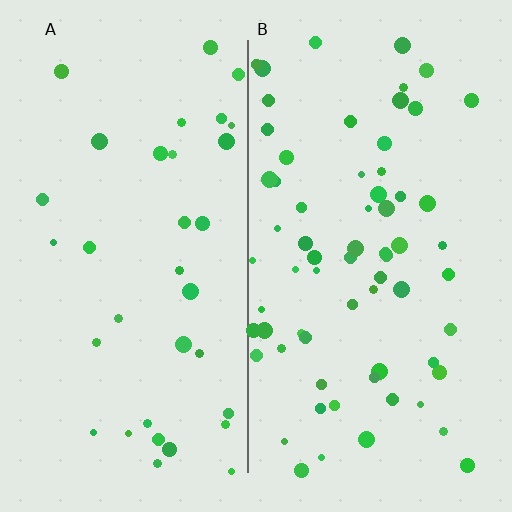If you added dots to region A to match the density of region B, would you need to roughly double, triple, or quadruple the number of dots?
Approximately double.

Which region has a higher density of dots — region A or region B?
B (the right).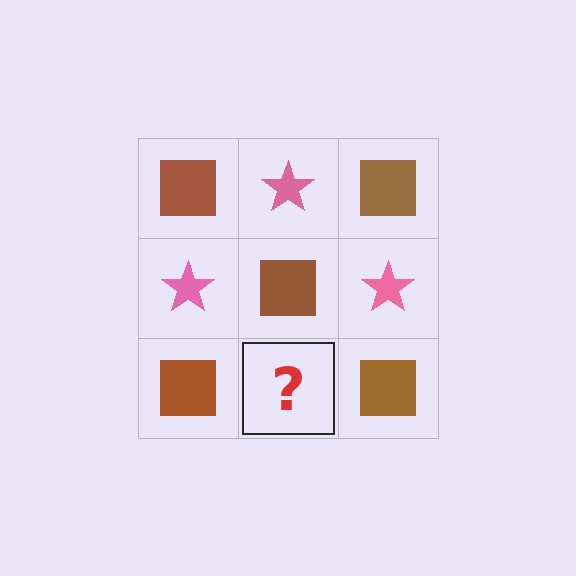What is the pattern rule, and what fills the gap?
The rule is that it alternates brown square and pink star in a checkerboard pattern. The gap should be filled with a pink star.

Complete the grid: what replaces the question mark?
The question mark should be replaced with a pink star.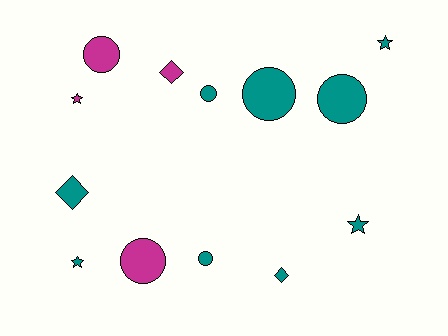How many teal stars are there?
There are 3 teal stars.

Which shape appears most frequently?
Circle, with 6 objects.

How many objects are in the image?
There are 13 objects.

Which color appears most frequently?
Teal, with 9 objects.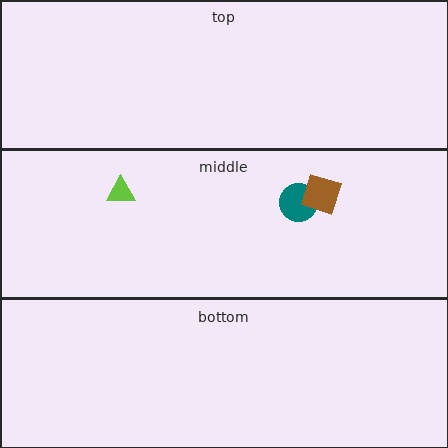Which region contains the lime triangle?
The middle region.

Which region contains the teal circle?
The middle region.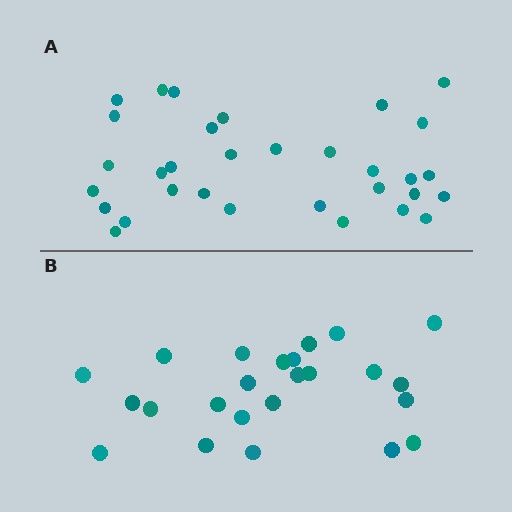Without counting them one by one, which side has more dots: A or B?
Region A (the top region) has more dots.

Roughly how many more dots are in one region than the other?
Region A has roughly 8 or so more dots than region B.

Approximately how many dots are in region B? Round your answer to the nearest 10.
About 20 dots. (The exact count is 24, which rounds to 20.)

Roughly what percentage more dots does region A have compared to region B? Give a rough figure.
About 35% more.